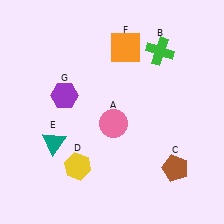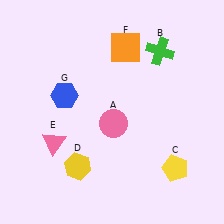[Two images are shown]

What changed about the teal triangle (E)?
In Image 1, E is teal. In Image 2, it changed to pink.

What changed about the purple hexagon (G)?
In Image 1, G is purple. In Image 2, it changed to blue.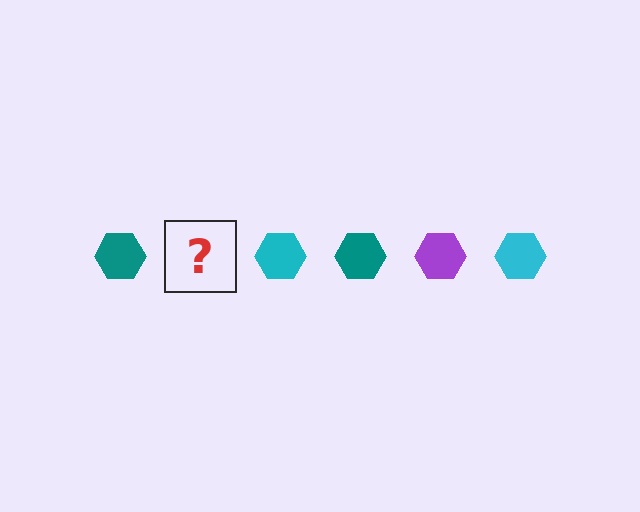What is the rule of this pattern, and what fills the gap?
The rule is that the pattern cycles through teal, purple, cyan hexagons. The gap should be filled with a purple hexagon.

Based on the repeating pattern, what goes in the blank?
The blank should be a purple hexagon.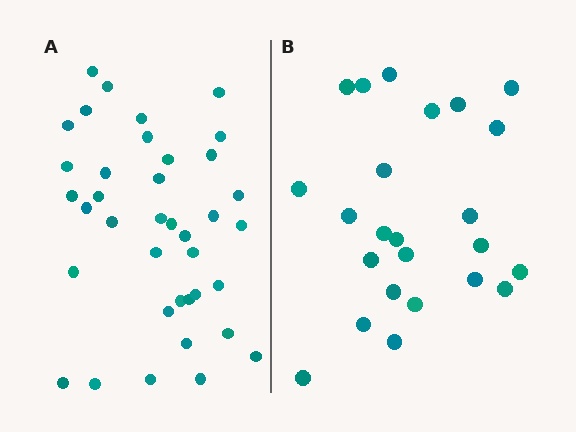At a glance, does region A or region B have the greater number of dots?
Region A (the left region) has more dots.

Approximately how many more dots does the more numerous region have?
Region A has approximately 15 more dots than region B.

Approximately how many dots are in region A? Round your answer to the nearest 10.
About 40 dots. (The exact count is 38, which rounds to 40.)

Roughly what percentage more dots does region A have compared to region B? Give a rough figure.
About 60% more.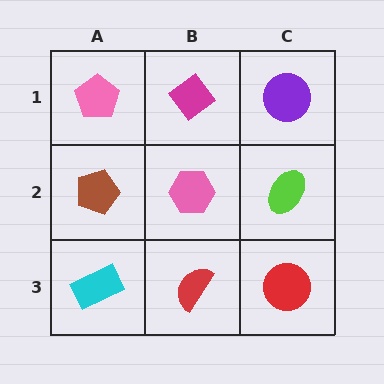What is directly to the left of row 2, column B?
A brown pentagon.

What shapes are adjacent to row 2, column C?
A purple circle (row 1, column C), a red circle (row 3, column C), a pink hexagon (row 2, column B).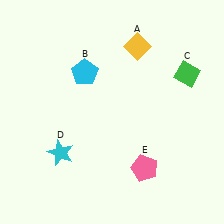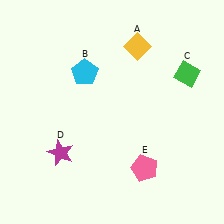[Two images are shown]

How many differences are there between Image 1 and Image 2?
There is 1 difference between the two images.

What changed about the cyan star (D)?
In Image 1, D is cyan. In Image 2, it changed to magenta.